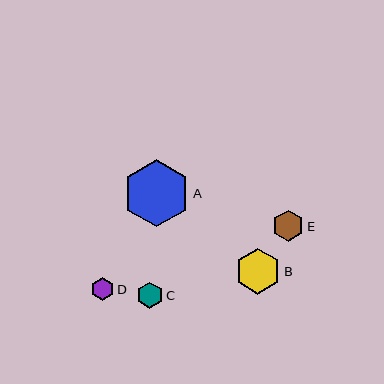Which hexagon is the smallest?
Hexagon D is the smallest with a size of approximately 23 pixels.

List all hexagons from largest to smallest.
From largest to smallest: A, B, E, C, D.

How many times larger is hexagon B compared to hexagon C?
Hexagon B is approximately 1.7 times the size of hexagon C.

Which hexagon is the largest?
Hexagon A is the largest with a size of approximately 67 pixels.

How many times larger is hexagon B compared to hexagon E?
Hexagon B is approximately 1.5 times the size of hexagon E.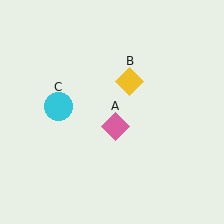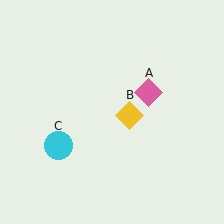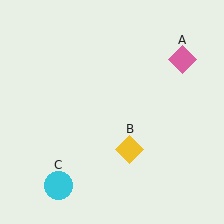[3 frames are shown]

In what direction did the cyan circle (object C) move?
The cyan circle (object C) moved down.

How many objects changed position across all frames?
3 objects changed position: pink diamond (object A), yellow diamond (object B), cyan circle (object C).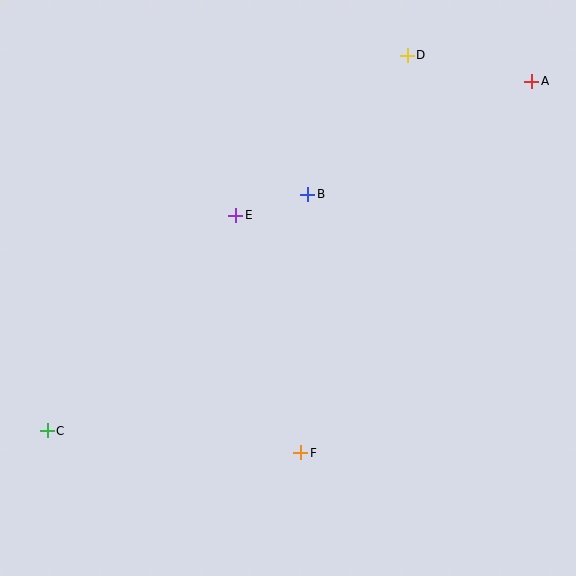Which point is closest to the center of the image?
Point E at (236, 215) is closest to the center.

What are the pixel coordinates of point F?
Point F is at (301, 453).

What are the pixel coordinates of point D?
Point D is at (407, 55).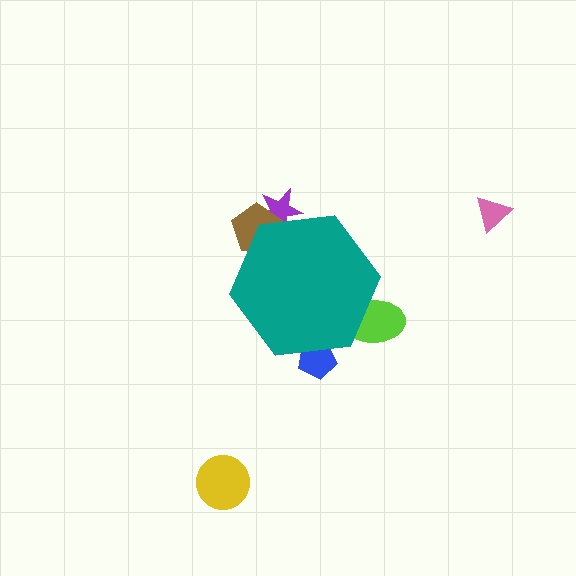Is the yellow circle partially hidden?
No, the yellow circle is fully visible.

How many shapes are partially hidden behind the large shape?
4 shapes are partially hidden.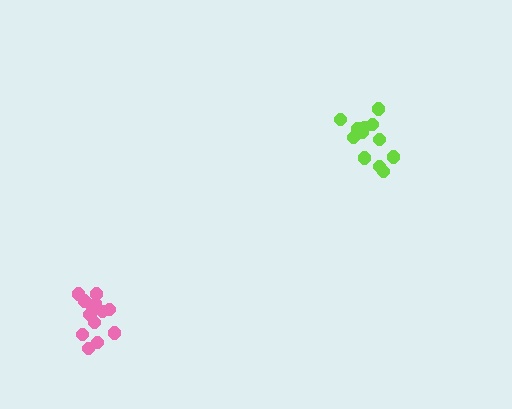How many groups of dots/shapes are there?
There are 2 groups.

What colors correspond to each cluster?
The clusters are colored: pink, lime.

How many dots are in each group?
Group 1: 13 dots, Group 2: 13 dots (26 total).